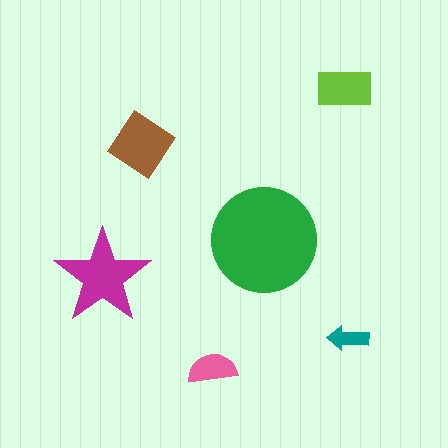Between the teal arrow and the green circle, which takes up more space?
The green circle.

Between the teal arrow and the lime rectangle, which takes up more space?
The lime rectangle.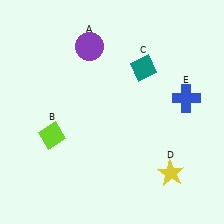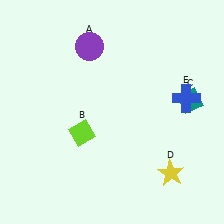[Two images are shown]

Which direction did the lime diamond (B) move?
The lime diamond (B) moved right.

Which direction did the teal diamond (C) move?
The teal diamond (C) moved right.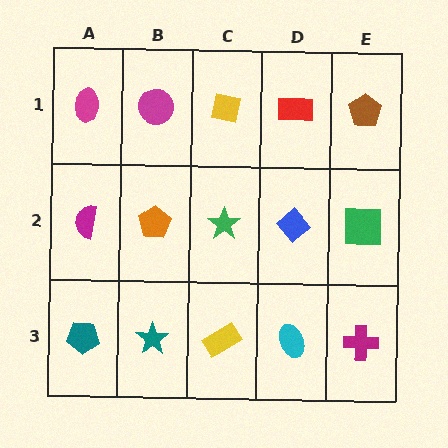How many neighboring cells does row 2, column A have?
3.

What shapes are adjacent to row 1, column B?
An orange pentagon (row 2, column B), a magenta ellipse (row 1, column A), a yellow square (row 1, column C).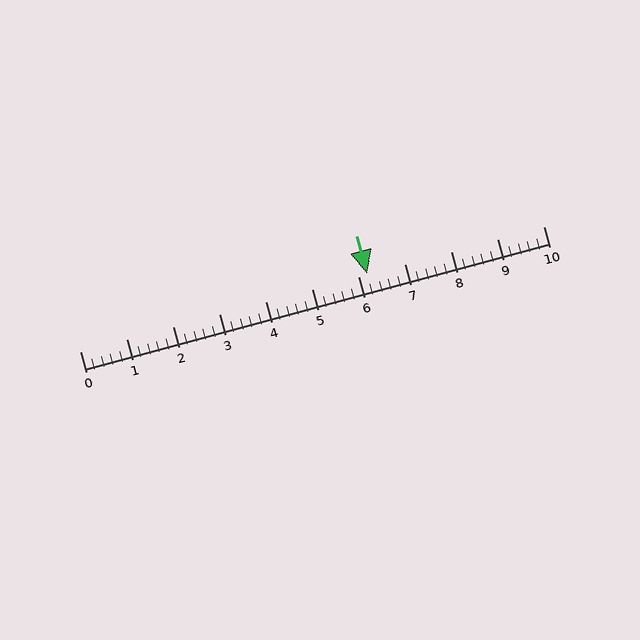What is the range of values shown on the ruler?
The ruler shows values from 0 to 10.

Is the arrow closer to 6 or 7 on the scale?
The arrow is closer to 6.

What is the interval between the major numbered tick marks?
The major tick marks are spaced 1 units apart.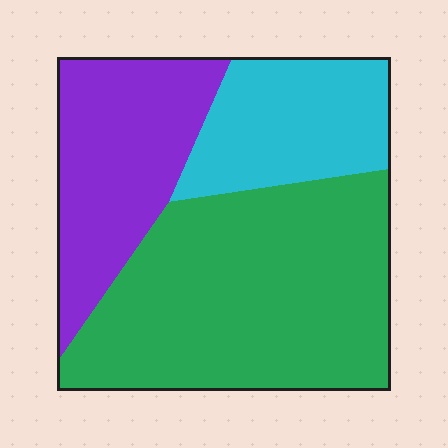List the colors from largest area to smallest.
From largest to smallest: green, purple, cyan.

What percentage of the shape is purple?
Purple covers around 25% of the shape.